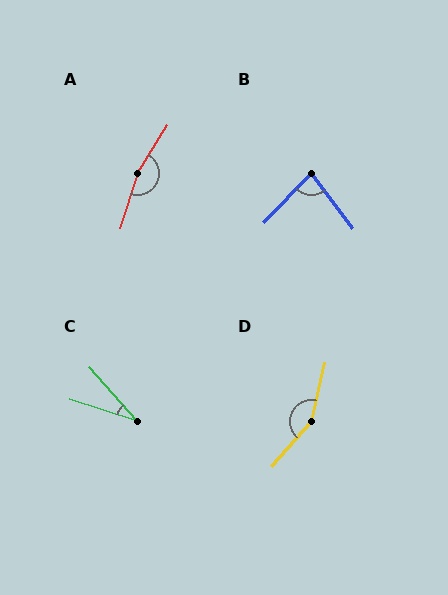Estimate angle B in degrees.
Approximately 82 degrees.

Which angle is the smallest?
C, at approximately 31 degrees.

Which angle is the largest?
A, at approximately 166 degrees.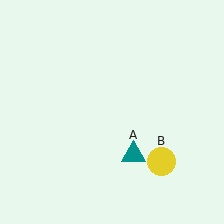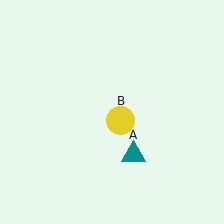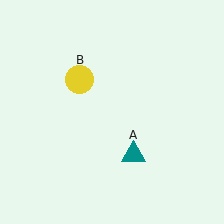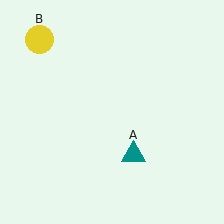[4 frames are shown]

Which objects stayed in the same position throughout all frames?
Teal triangle (object A) remained stationary.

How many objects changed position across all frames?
1 object changed position: yellow circle (object B).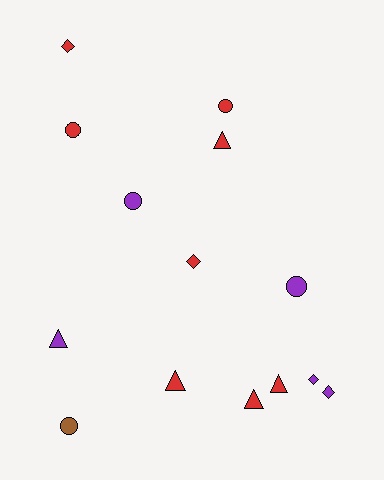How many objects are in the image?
There are 14 objects.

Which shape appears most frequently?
Circle, with 5 objects.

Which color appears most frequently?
Red, with 8 objects.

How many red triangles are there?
There are 4 red triangles.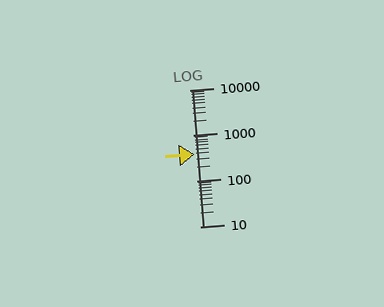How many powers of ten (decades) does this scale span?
The scale spans 3 decades, from 10 to 10000.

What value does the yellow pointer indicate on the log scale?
The pointer indicates approximately 390.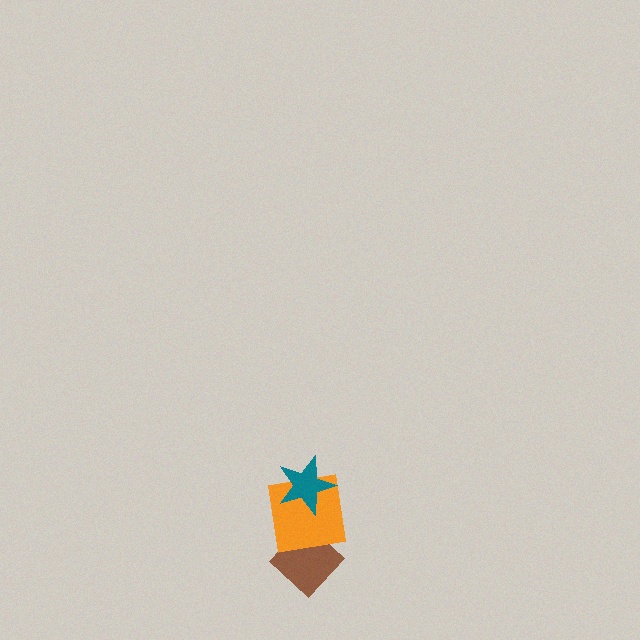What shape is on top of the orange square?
The teal star is on top of the orange square.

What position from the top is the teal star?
The teal star is 1st from the top.